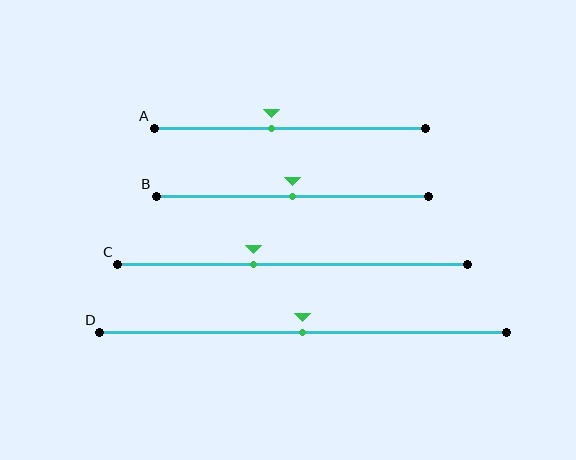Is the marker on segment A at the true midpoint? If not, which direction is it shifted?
No, the marker on segment A is shifted to the left by about 7% of the segment length.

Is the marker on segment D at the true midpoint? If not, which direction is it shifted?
Yes, the marker on segment D is at the true midpoint.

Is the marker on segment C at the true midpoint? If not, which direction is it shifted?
No, the marker on segment C is shifted to the left by about 11% of the segment length.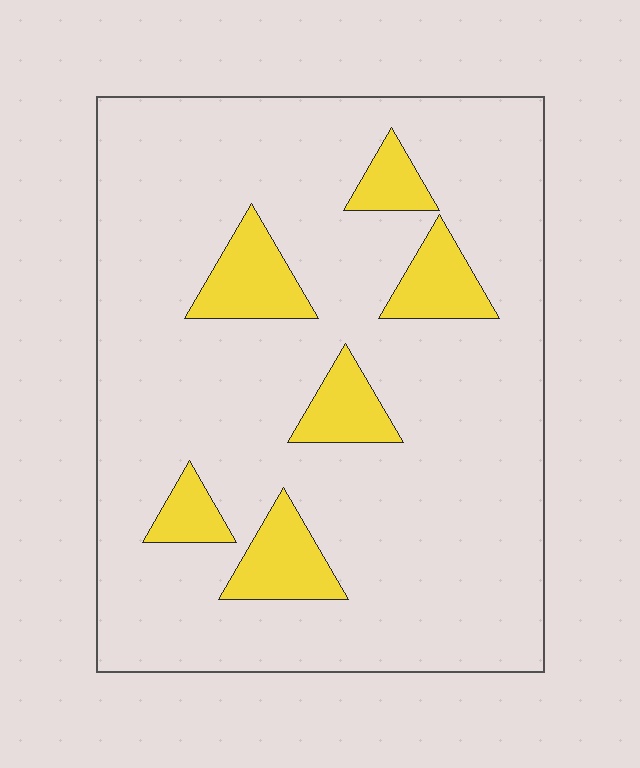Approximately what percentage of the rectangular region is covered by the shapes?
Approximately 15%.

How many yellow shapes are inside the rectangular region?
6.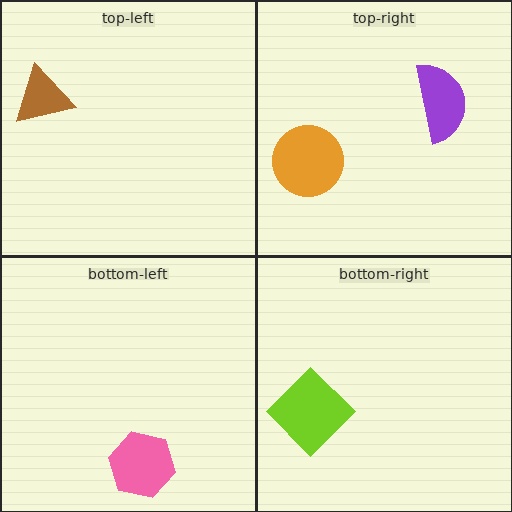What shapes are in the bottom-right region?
The lime diamond.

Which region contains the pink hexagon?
The bottom-left region.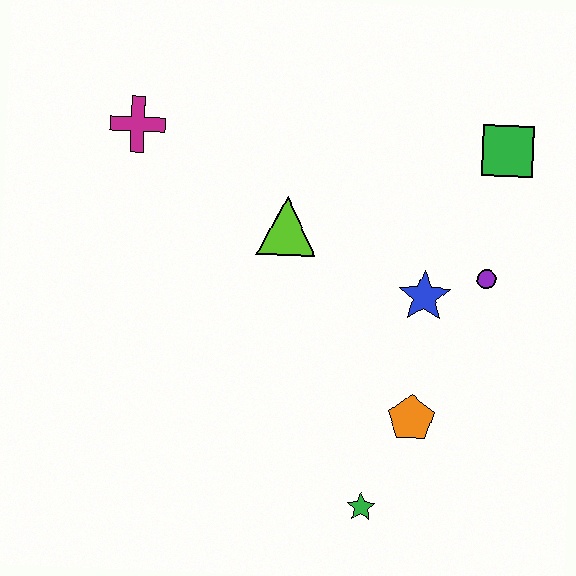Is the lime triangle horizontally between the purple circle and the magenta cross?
Yes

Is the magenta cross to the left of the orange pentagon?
Yes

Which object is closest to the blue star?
The purple circle is closest to the blue star.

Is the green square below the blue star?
No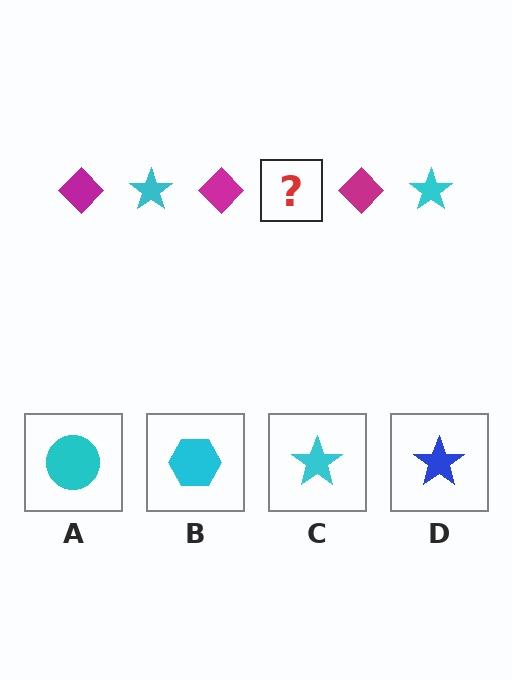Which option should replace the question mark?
Option C.